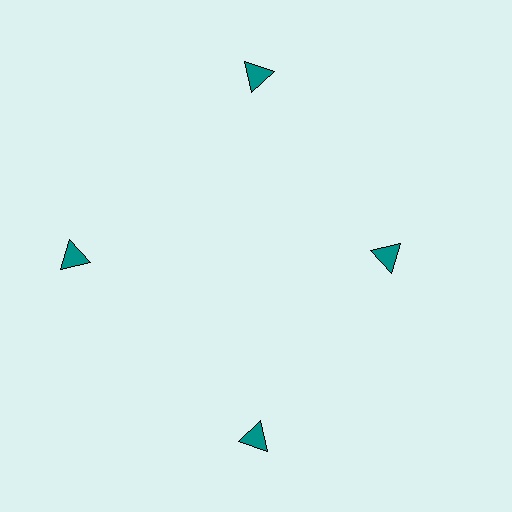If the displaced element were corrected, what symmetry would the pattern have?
It would have 4-fold rotational symmetry — the pattern would map onto itself every 90 degrees.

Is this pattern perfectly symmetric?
No. The 4 teal triangles are arranged in a ring, but one element near the 3 o'clock position is pulled inward toward the center, breaking the 4-fold rotational symmetry.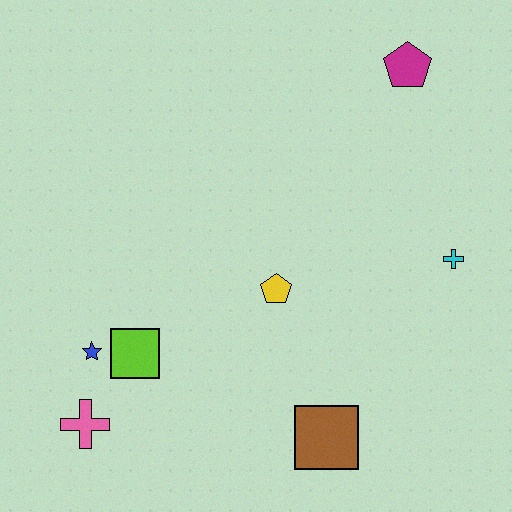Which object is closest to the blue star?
The lime square is closest to the blue star.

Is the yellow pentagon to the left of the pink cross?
No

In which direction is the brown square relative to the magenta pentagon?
The brown square is below the magenta pentagon.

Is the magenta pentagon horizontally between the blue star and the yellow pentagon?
No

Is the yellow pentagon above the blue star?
Yes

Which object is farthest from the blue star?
The magenta pentagon is farthest from the blue star.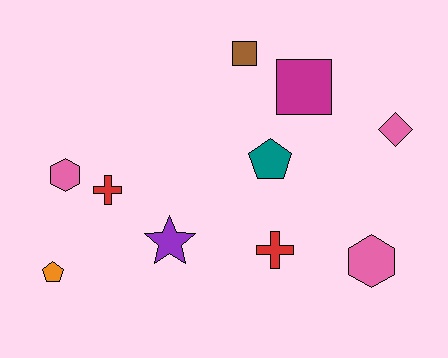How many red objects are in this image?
There are 2 red objects.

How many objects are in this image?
There are 10 objects.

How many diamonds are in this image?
There is 1 diamond.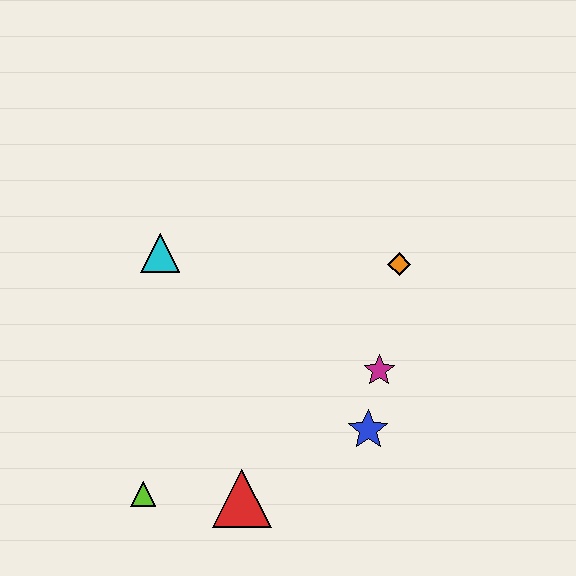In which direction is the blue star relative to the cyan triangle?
The blue star is to the right of the cyan triangle.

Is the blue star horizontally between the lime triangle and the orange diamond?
Yes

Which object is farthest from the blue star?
The cyan triangle is farthest from the blue star.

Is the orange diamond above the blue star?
Yes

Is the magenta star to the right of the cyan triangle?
Yes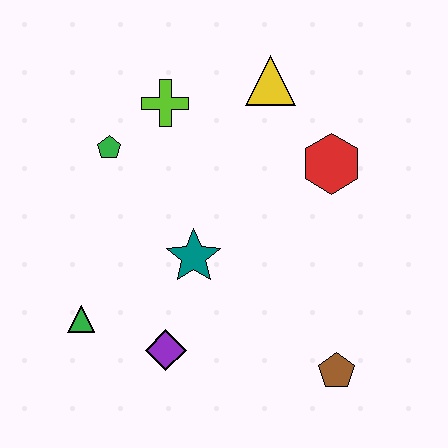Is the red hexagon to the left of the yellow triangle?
No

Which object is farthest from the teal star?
The yellow triangle is farthest from the teal star.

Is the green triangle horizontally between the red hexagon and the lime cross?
No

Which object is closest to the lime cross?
The green pentagon is closest to the lime cross.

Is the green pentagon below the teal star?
No